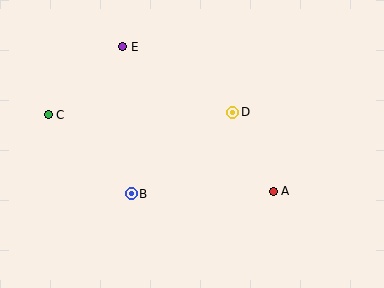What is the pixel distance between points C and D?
The distance between C and D is 185 pixels.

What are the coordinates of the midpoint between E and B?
The midpoint between E and B is at (127, 120).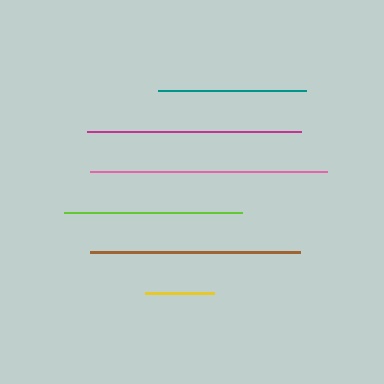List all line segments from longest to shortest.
From longest to shortest: pink, magenta, brown, lime, teal, yellow.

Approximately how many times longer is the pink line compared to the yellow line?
The pink line is approximately 3.4 times the length of the yellow line.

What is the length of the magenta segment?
The magenta segment is approximately 214 pixels long.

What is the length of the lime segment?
The lime segment is approximately 177 pixels long.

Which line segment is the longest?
The pink line is the longest at approximately 236 pixels.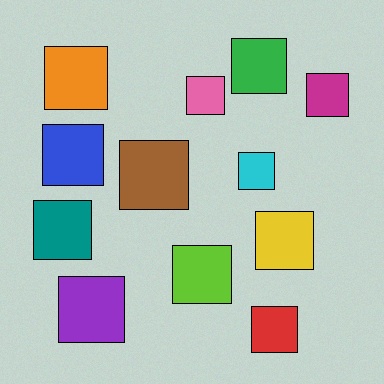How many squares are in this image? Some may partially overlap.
There are 12 squares.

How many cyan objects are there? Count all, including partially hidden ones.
There is 1 cyan object.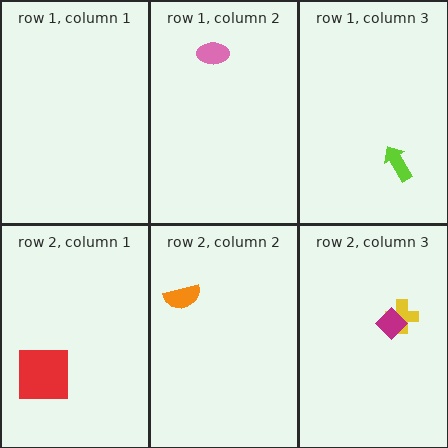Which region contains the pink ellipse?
The row 1, column 2 region.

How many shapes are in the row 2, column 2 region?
1.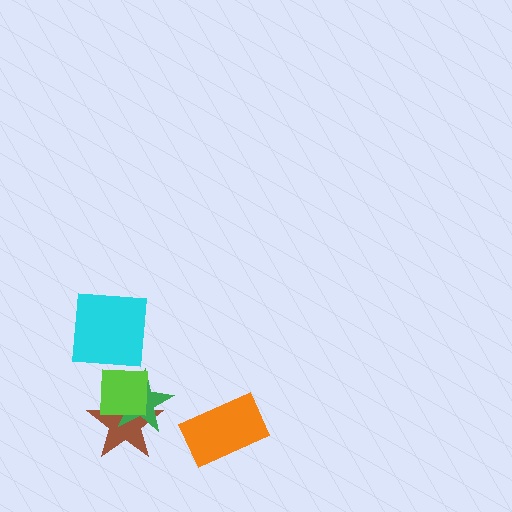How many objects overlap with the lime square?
3 objects overlap with the lime square.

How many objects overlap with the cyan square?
1 object overlaps with the cyan square.